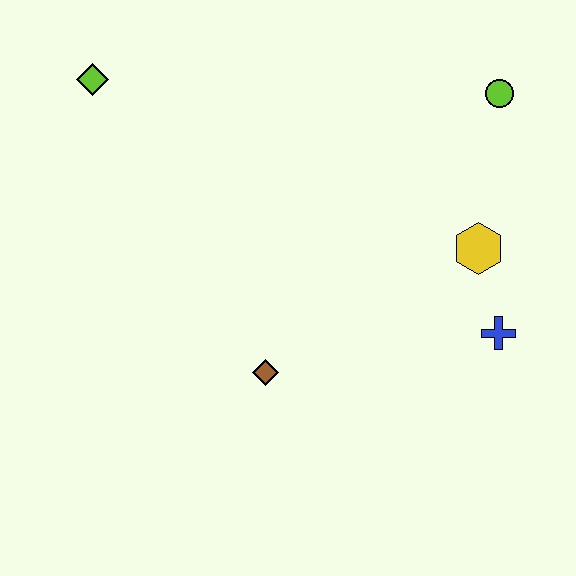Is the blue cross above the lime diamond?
No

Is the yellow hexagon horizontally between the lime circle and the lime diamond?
Yes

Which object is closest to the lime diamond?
The brown diamond is closest to the lime diamond.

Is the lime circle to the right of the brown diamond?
Yes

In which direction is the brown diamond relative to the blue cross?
The brown diamond is to the left of the blue cross.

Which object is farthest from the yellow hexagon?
The lime diamond is farthest from the yellow hexagon.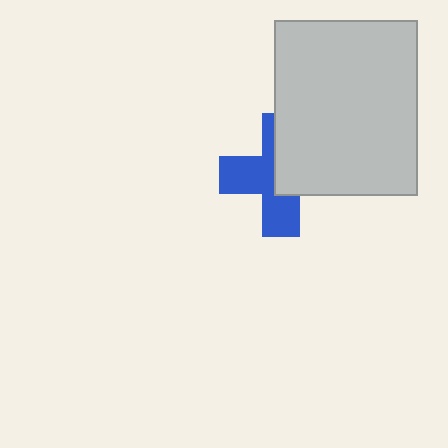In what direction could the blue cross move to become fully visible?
The blue cross could move toward the lower-left. That would shift it out from behind the light gray rectangle entirely.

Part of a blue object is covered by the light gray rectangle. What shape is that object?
It is a cross.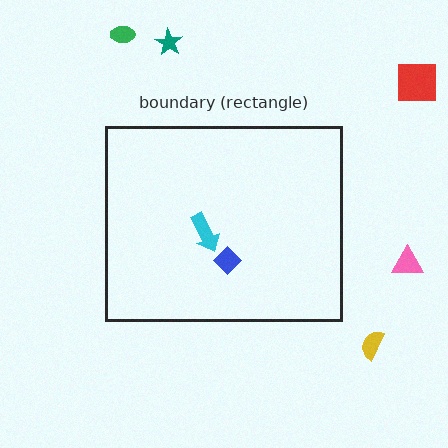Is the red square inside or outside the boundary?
Outside.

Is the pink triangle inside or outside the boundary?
Outside.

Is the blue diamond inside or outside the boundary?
Inside.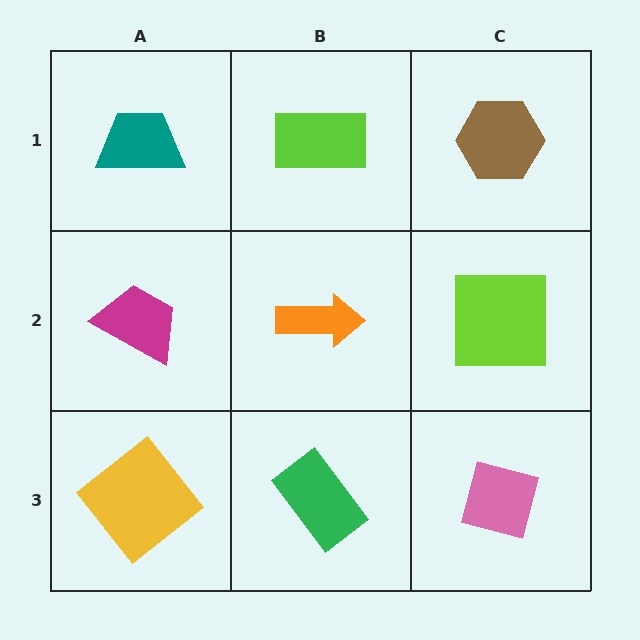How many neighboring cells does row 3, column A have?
2.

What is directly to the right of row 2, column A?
An orange arrow.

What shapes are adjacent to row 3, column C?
A lime square (row 2, column C), a green rectangle (row 3, column B).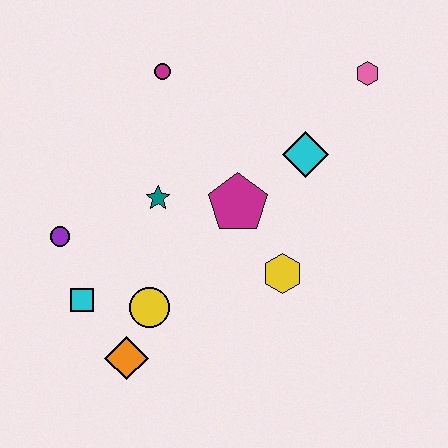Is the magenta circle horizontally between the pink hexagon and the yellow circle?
Yes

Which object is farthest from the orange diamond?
The pink hexagon is farthest from the orange diamond.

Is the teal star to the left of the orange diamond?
No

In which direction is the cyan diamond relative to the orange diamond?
The cyan diamond is above the orange diamond.